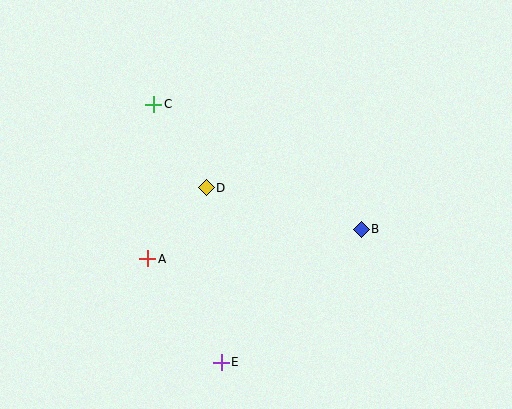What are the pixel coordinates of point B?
Point B is at (361, 229).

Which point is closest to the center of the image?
Point D at (206, 188) is closest to the center.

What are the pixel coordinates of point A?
Point A is at (148, 259).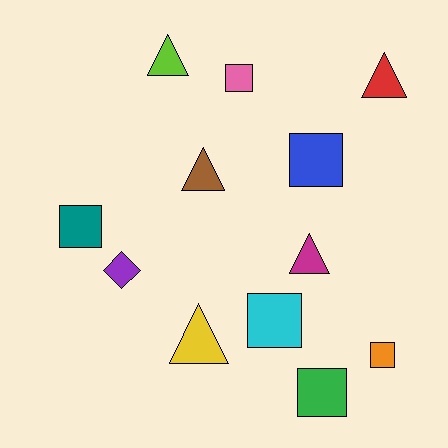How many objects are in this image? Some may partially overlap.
There are 12 objects.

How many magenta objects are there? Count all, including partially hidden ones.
There is 1 magenta object.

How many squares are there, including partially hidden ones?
There are 6 squares.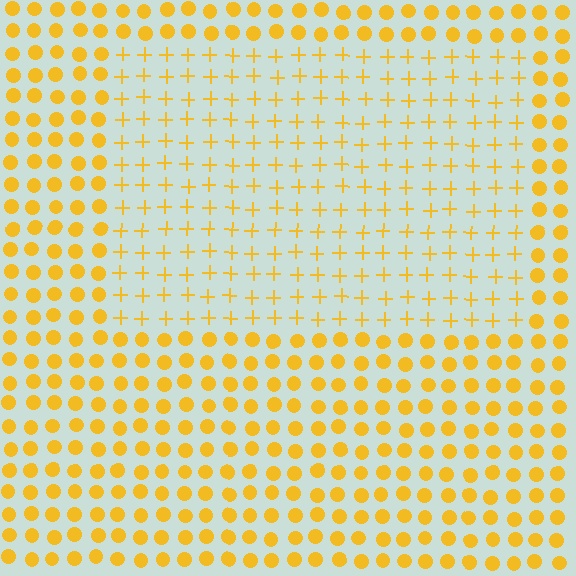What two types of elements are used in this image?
The image uses plus signs inside the rectangle region and circles outside it.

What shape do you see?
I see a rectangle.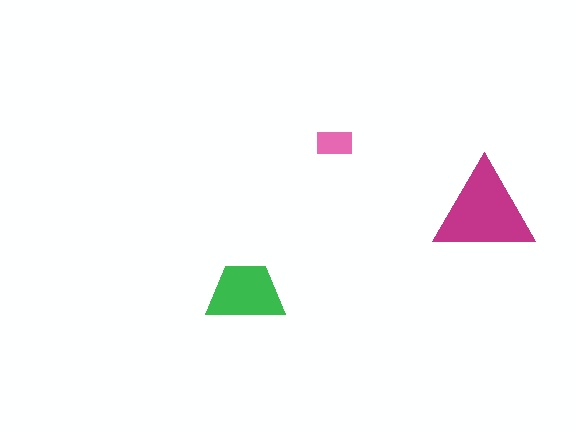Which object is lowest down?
The green trapezoid is bottommost.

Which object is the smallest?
The pink rectangle.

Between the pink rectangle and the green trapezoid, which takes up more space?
The green trapezoid.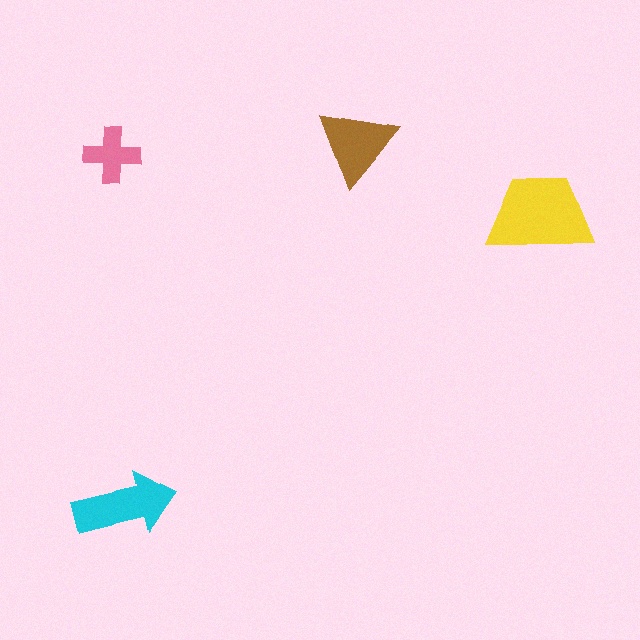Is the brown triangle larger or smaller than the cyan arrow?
Smaller.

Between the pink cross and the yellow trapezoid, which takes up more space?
The yellow trapezoid.